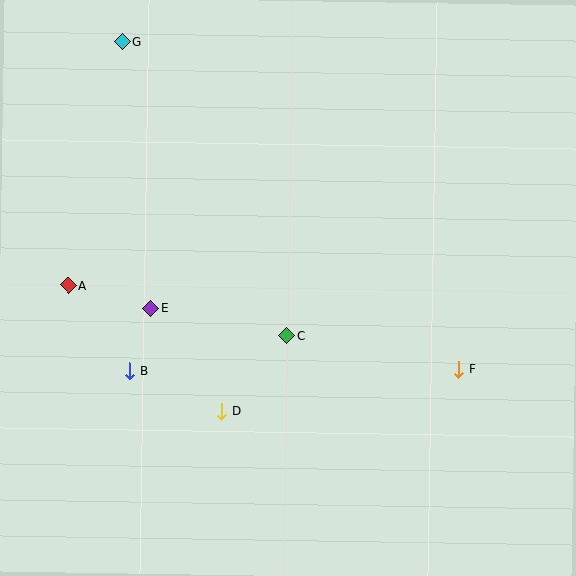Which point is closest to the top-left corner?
Point G is closest to the top-left corner.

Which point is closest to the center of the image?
Point C at (287, 336) is closest to the center.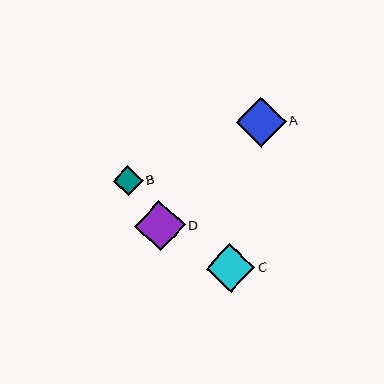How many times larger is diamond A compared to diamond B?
Diamond A is approximately 1.7 times the size of diamond B.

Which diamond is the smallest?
Diamond B is the smallest with a size of approximately 30 pixels.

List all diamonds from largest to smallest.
From largest to smallest: D, A, C, B.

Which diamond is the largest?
Diamond D is the largest with a size of approximately 50 pixels.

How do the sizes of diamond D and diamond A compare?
Diamond D and diamond A are approximately the same size.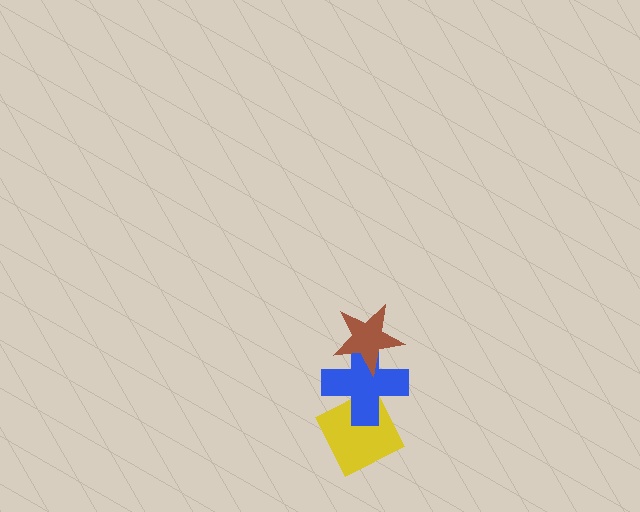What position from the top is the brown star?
The brown star is 1st from the top.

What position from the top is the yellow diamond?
The yellow diamond is 3rd from the top.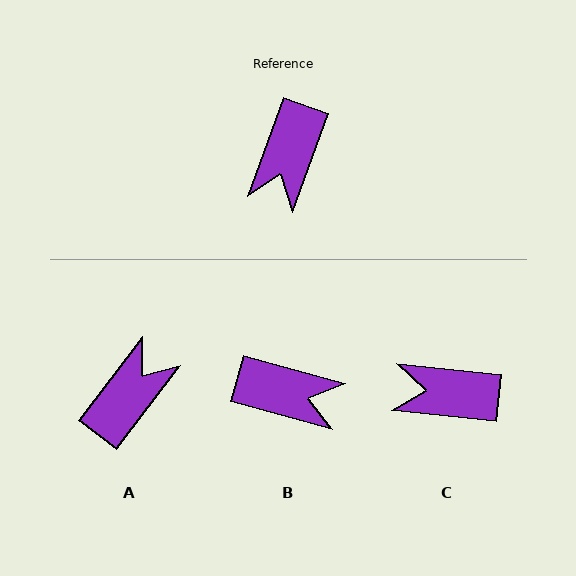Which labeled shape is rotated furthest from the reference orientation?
A, about 163 degrees away.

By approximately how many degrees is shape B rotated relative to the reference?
Approximately 94 degrees counter-clockwise.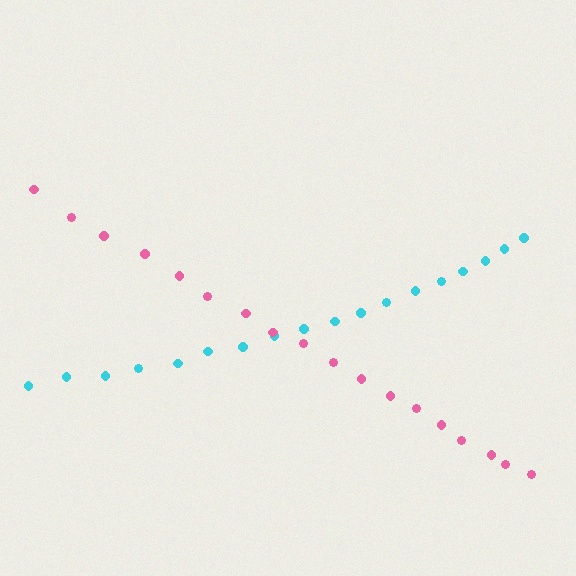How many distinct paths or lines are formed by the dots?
There are 2 distinct paths.